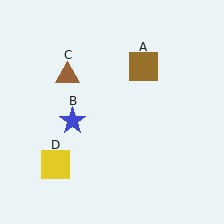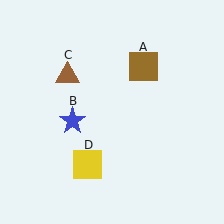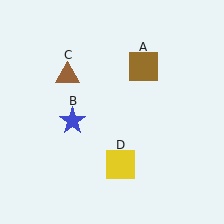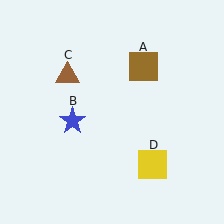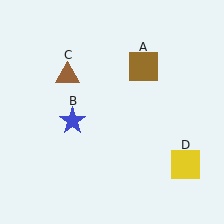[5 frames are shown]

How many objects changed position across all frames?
1 object changed position: yellow square (object D).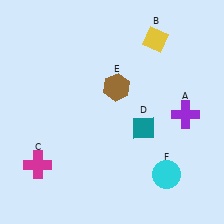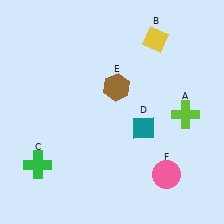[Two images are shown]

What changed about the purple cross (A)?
In Image 1, A is purple. In Image 2, it changed to lime.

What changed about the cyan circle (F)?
In Image 1, F is cyan. In Image 2, it changed to pink.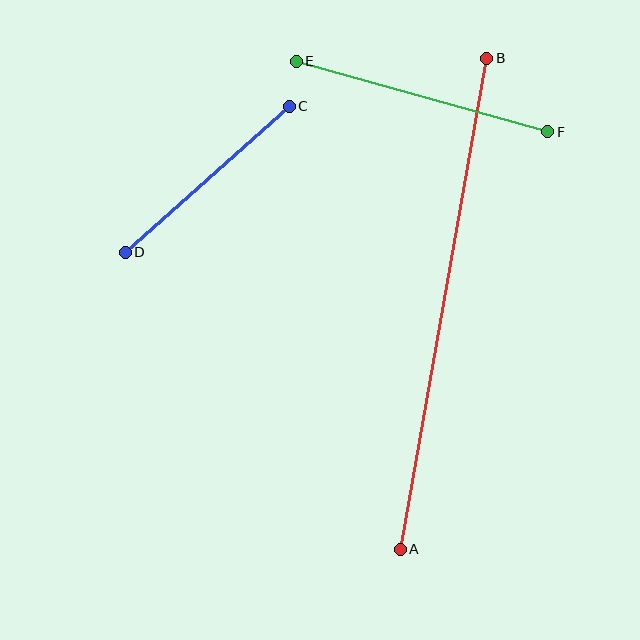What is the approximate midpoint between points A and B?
The midpoint is at approximately (443, 304) pixels.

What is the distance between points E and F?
The distance is approximately 261 pixels.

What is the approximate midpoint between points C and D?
The midpoint is at approximately (207, 179) pixels.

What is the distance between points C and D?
The distance is approximately 220 pixels.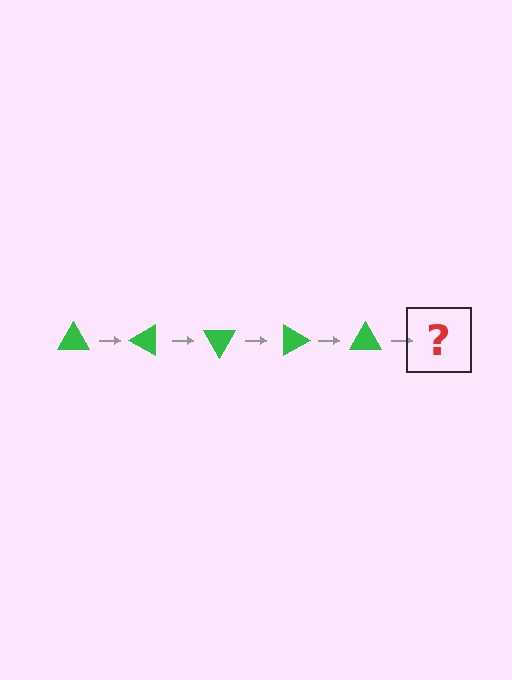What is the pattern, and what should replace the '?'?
The pattern is that the triangle rotates 30 degrees each step. The '?' should be a green triangle rotated 150 degrees.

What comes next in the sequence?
The next element should be a green triangle rotated 150 degrees.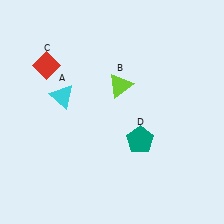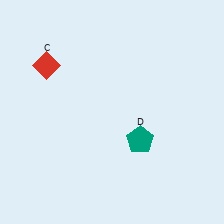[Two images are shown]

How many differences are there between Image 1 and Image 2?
There are 2 differences between the two images.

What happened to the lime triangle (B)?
The lime triangle (B) was removed in Image 2. It was in the top-right area of Image 1.